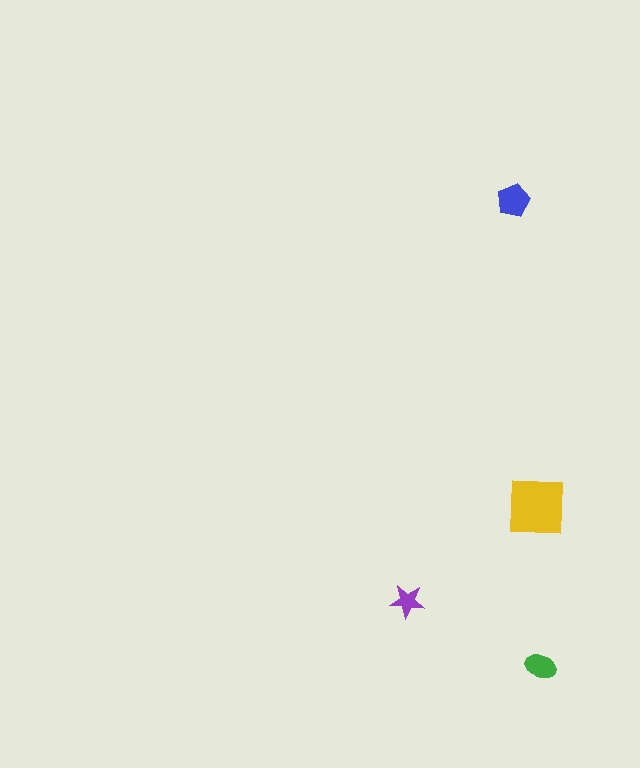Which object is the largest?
The yellow square.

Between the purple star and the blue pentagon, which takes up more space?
The blue pentagon.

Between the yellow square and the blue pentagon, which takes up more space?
The yellow square.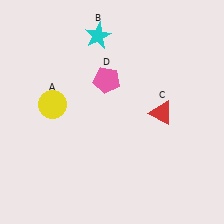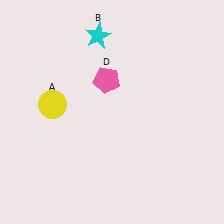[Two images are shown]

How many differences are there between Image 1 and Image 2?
There is 1 difference between the two images.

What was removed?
The red triangle (C) was removed in Image 2.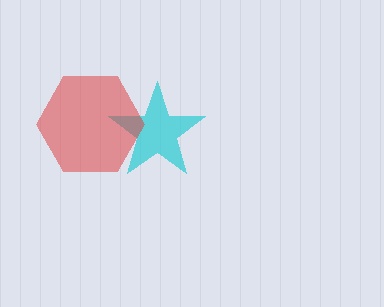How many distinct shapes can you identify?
There are 2 distinct shapes: a cyan star, a red hexagon.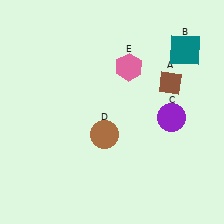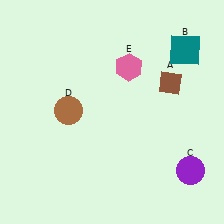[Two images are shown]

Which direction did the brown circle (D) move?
The brown circle (D) moved left.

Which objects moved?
The objects that moved are: the purple circle (C), the brown circle (D).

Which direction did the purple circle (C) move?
The purple circle (C) moved down.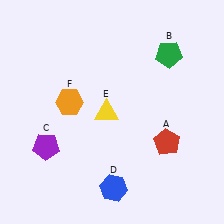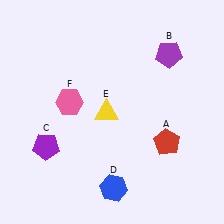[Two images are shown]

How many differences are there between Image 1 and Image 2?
There are 2 differences between the two images.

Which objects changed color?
B changed from green to purple. F changed from orange to pink.